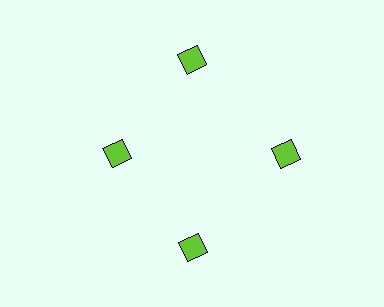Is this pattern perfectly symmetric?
No. The 4 lime squares are arranged in a ring, but one element near the 9 o'clock position is pulled inward toward the center, breaking the 4-fold rotational symmetry.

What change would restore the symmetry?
The symmetry would be restored by moving it outward, back onto the ring so that all 4 squares sit at equal angles and equal distance from the center.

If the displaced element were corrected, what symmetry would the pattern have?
It would have 4-fold rotational symmetry — the pattern would map onto itself every 90 degrees.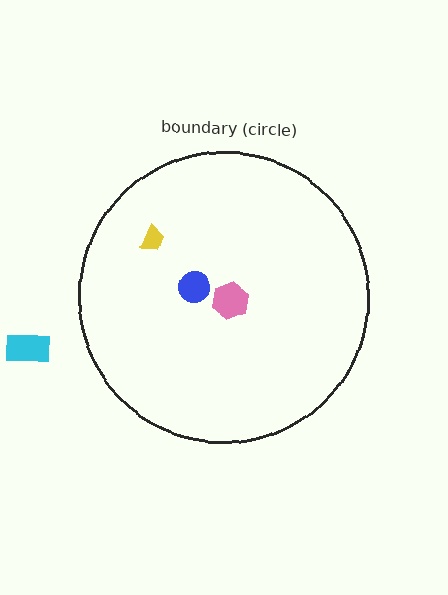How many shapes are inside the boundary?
3 inside, 1 outside.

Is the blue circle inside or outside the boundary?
Inside.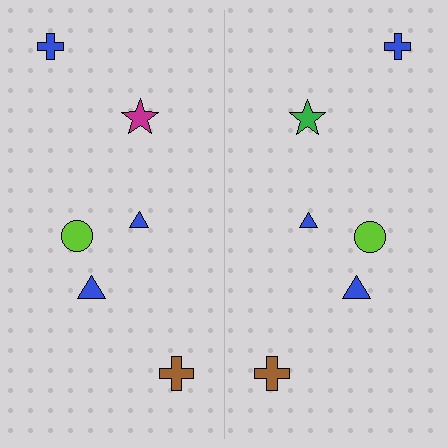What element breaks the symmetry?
The green star on the right side breaks the symmetry — its mirror counterpart is magenta.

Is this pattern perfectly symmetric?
No, the pattern is not perfectly symmetric. The green star on the right side breaks the symmetry — its mirror counterpart is magenta.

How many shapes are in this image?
There are 12 shapes in this image.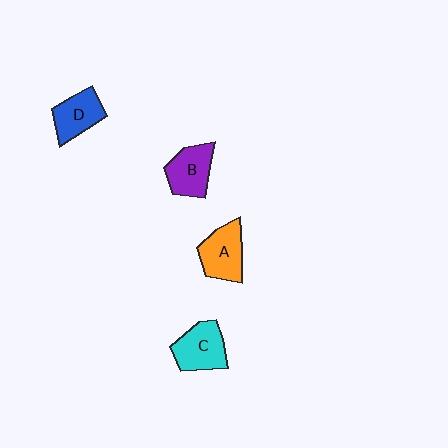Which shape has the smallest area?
Shape D (blue).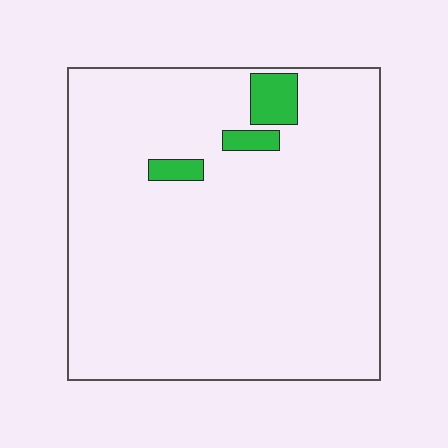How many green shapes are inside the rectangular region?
3.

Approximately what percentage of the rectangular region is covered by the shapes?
Approximately 5%.